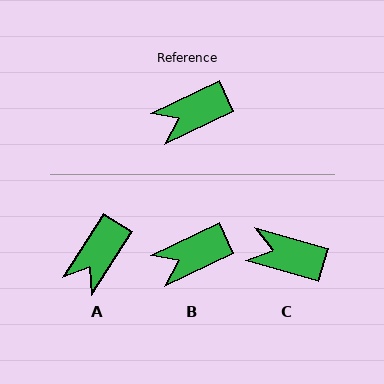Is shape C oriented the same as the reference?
No, it is off by about 42 degrees.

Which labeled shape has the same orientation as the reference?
B.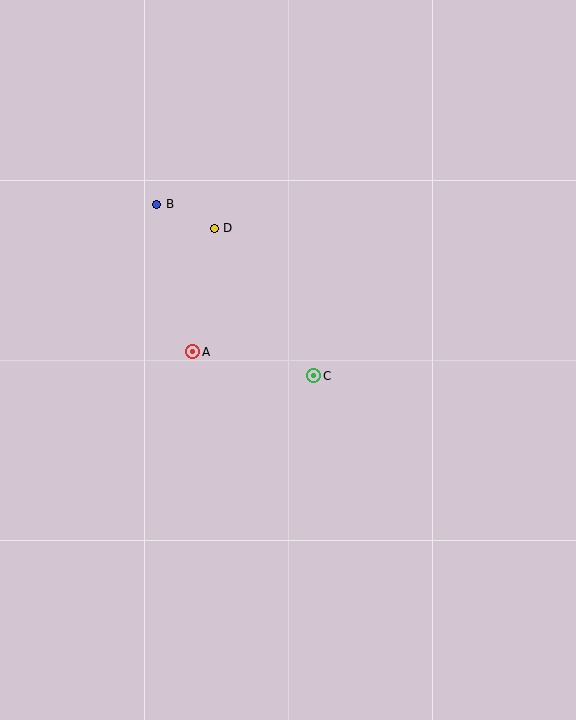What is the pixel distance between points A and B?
The distance between A and B is 152 pixels.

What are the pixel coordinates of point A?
Point A is at (193, 352).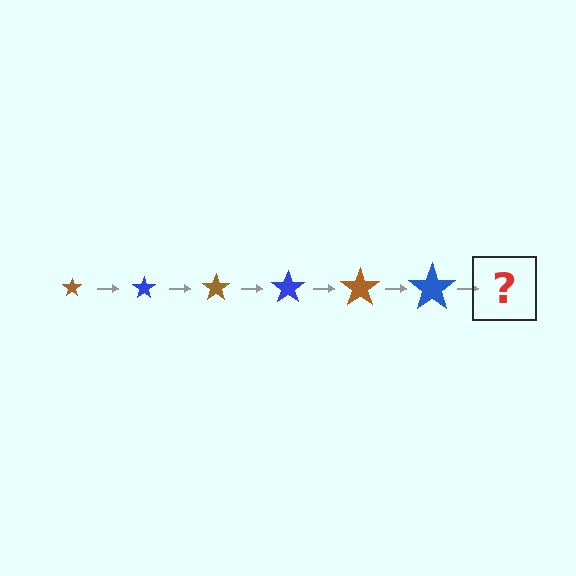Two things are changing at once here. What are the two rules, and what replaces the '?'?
The two rules are that the star grows larger each step and the color cycles through brown and blue. The '?' should be a brown star, larger than the previous one.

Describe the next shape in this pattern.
It should be a brown star, larger than the previous one.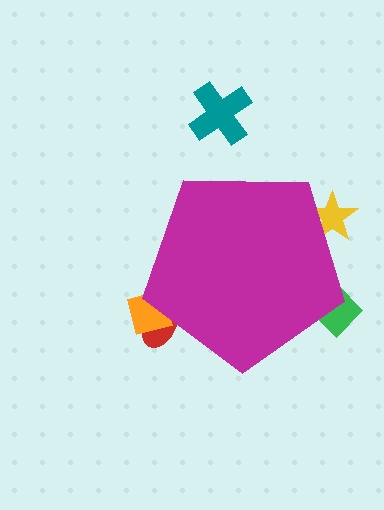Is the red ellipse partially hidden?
Yes, the red ellipse is partially hidden behind the magenta pentagon.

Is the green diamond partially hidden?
Yes, the green diamond is partially hidden behind the magenta pentagon.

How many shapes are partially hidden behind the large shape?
4 shapes are partially hidden.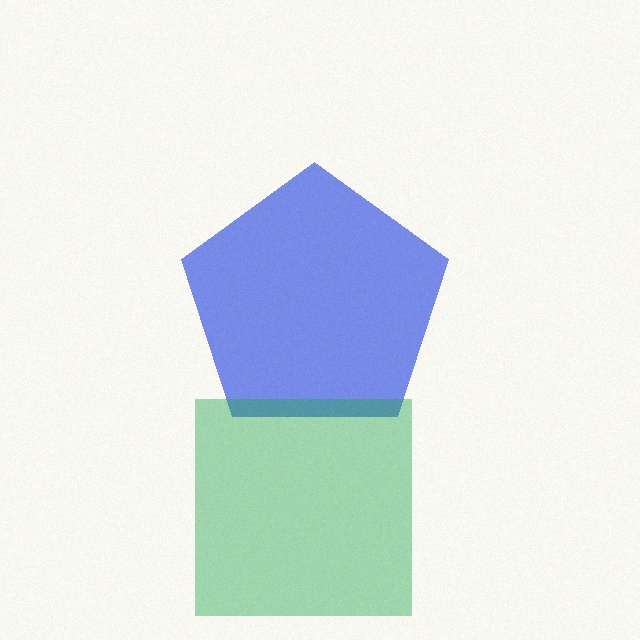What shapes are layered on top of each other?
The layered shapes are: a blue pentagon, a green square.